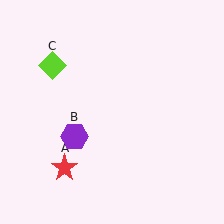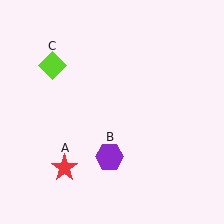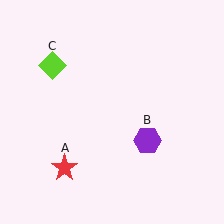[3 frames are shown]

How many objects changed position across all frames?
1 object changed position: purple hexagon (object B).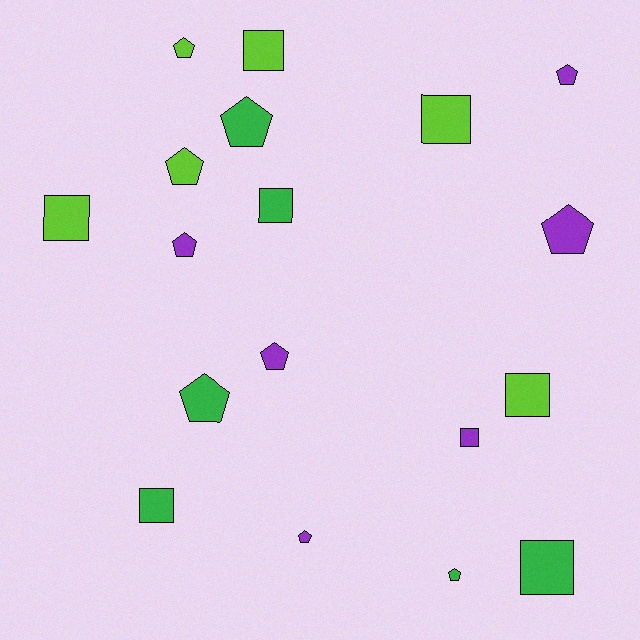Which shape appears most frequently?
Pentagon, with 10 objects.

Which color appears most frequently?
Purple, with 6 objects.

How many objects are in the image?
There are 18 objects.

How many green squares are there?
There are 3 green squares.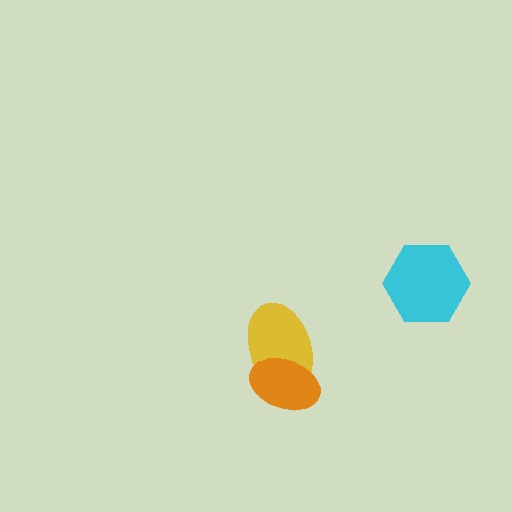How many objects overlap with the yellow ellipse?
1 object overlaps with the yellow ellipse.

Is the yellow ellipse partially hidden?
Yes, it is partially covered by another shape.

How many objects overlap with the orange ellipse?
1 object overlaps with the orange ellipse.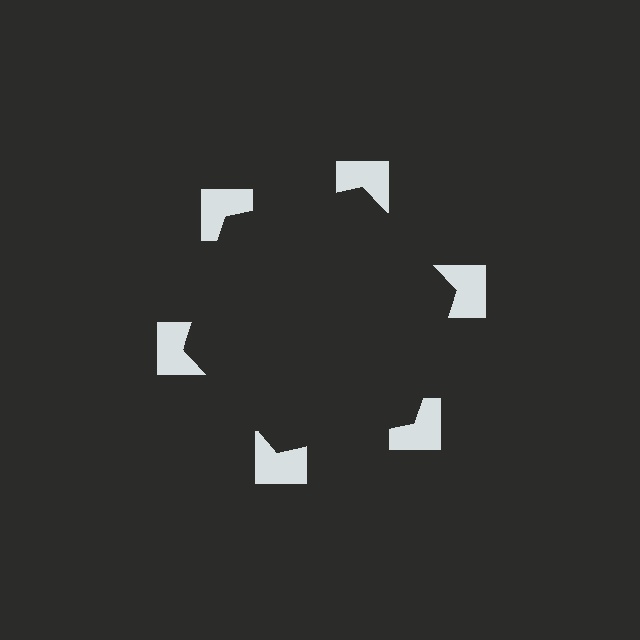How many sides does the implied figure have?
6 sides.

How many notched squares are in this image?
There are 6 — one at each vertex of the illusory hexagon.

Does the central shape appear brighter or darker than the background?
It typically appears slightly darker than the background, even though no actual brightness change is drawn.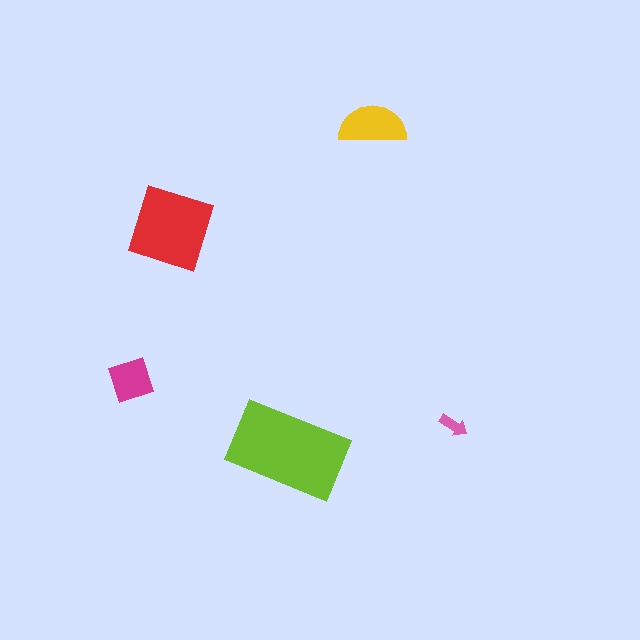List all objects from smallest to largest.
The pink arrow, the magenta diamond, the yellow semicircle, the red square, the lime rectangle.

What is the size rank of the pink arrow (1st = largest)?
5th.